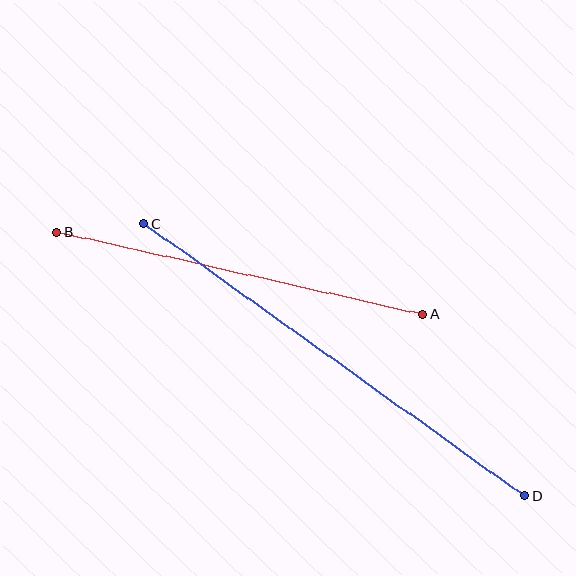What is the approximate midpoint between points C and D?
The midpoint is at approximately (334, 360) pixels.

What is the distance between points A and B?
The distance is approximately 375 pixels.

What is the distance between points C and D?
The distance is approximately 468 pixels.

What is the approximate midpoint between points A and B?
The midpoint is at approximately (240, 273) pixels.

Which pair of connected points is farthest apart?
Points C and D are farthest apart.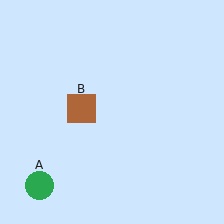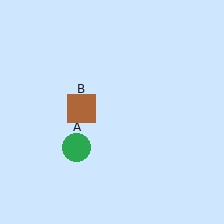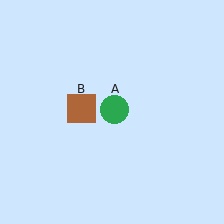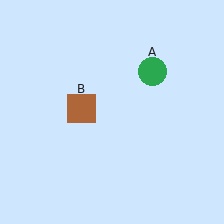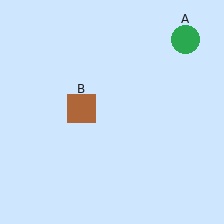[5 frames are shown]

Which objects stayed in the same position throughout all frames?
Brown square (object B) remained stationary.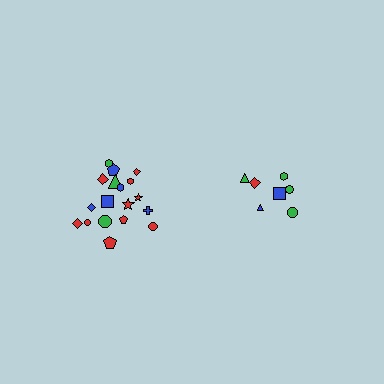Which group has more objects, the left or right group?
The left group.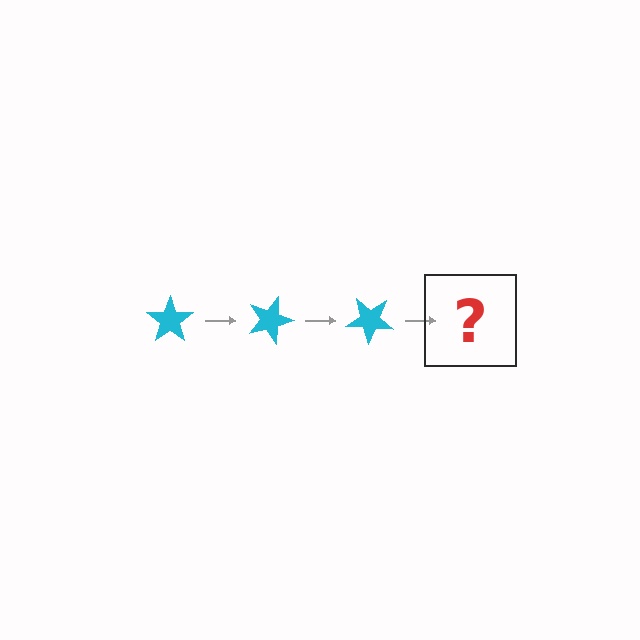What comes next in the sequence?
The next element should be a cyan star rotated 60 degrees.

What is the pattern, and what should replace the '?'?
The pattern is that the star rotates 20 degrees each step. The '?' should be a cyan star rotated 60 degrees.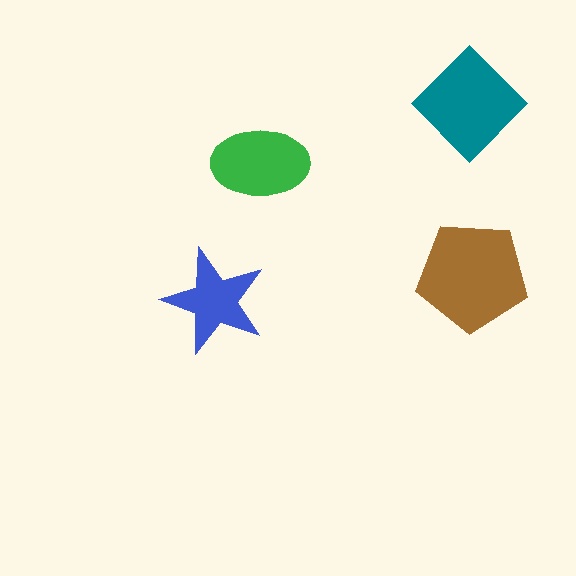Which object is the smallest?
The blue star.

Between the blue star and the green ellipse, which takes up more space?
The green ellipse.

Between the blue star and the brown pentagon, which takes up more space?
The brown pentagon.